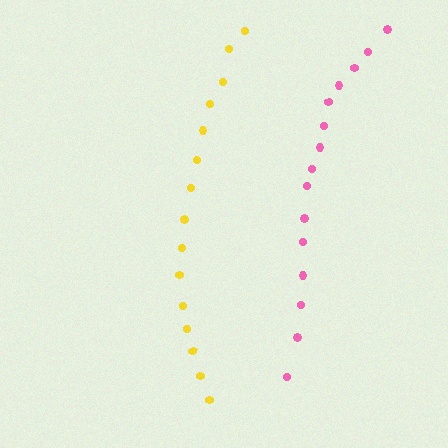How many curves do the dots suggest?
There are 2 distinct paths.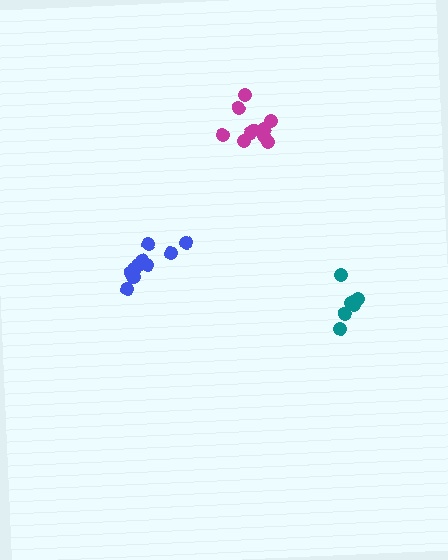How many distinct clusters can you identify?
There are 3 distinct clusters.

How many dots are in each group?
Group 1: 6 dots, Group 2: 10 dots, Group 3: 10 dots (26 total).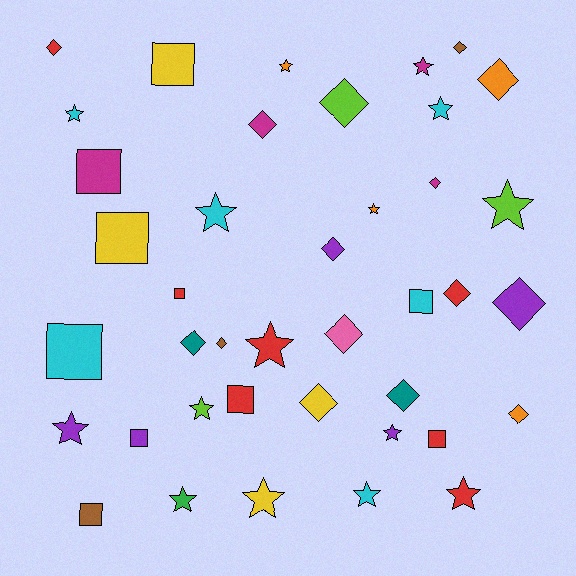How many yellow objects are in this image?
There are 4 yellow objects.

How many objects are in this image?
There are 40 objects.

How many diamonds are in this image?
There are 15 diamonds.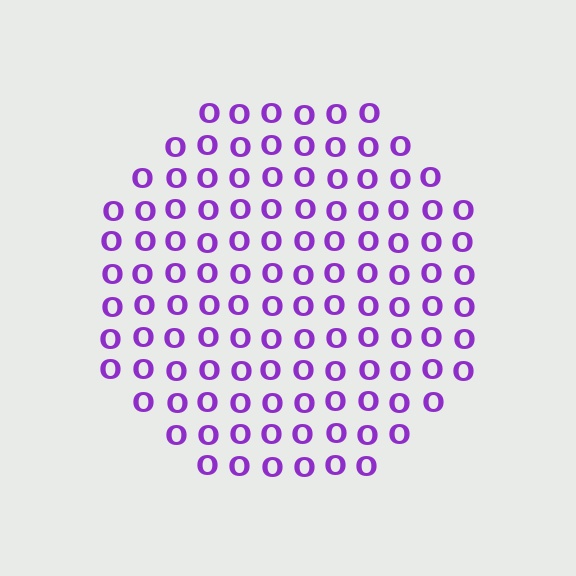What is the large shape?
The large shape is a circle.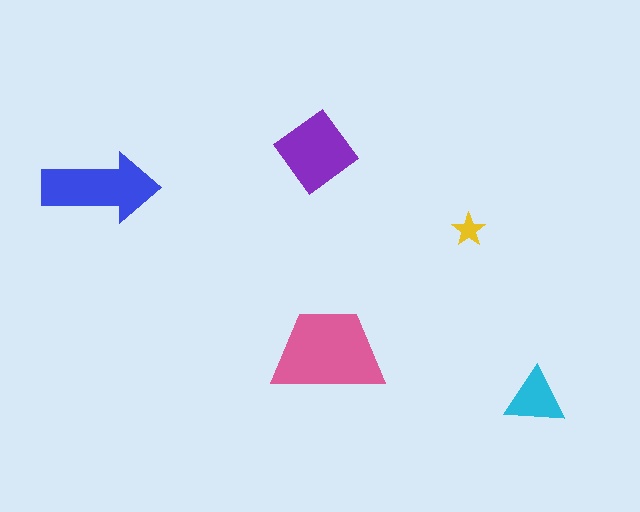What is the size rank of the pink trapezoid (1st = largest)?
1st.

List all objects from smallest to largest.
The yellow star, the cyan triangle, the purple diamond, the blue arrow, the pink trapezoid.